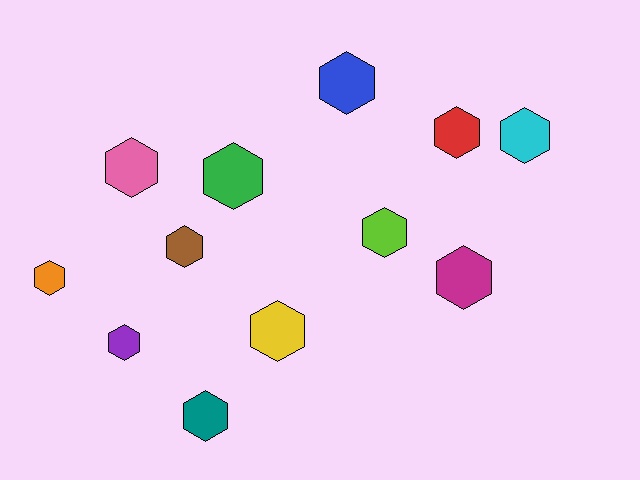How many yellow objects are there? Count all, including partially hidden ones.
There is 1 yellow object.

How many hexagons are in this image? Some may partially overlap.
There are 12 hexagons.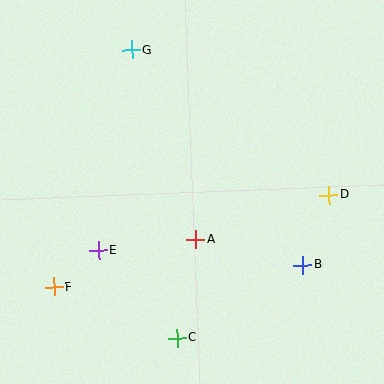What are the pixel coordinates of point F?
Point F is at (54, 287).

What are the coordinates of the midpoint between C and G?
The midpoint between C and G is at (154, 194).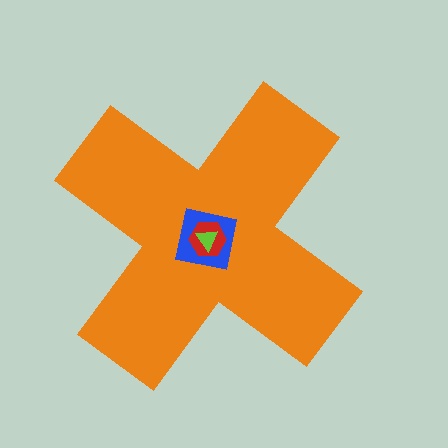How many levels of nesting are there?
4.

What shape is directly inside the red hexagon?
The lime triangle.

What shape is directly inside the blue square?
The red hexagon.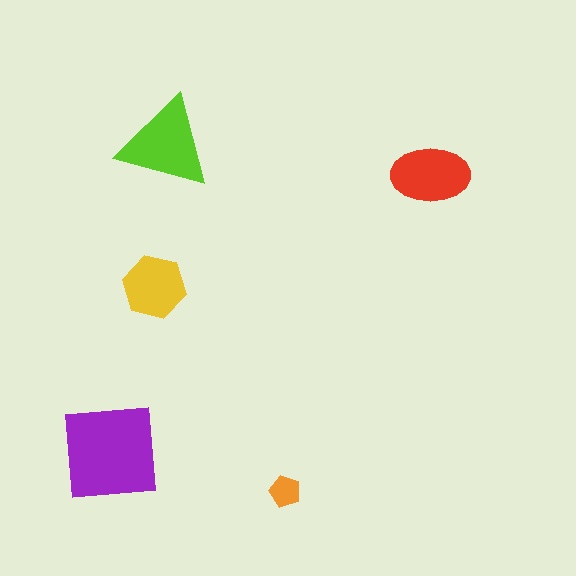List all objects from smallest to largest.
The orange pentagon, the yellow hexagon, the red ellipse, the lime triangle, the purple square.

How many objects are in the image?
There are 5 objects in the image.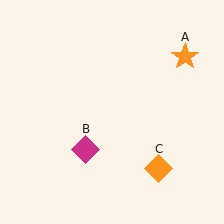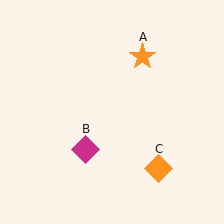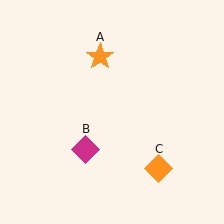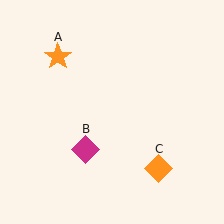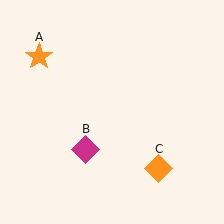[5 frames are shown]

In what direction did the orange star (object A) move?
The orange star (object A) moved left.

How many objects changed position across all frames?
1 object changed position: orange star (object A).